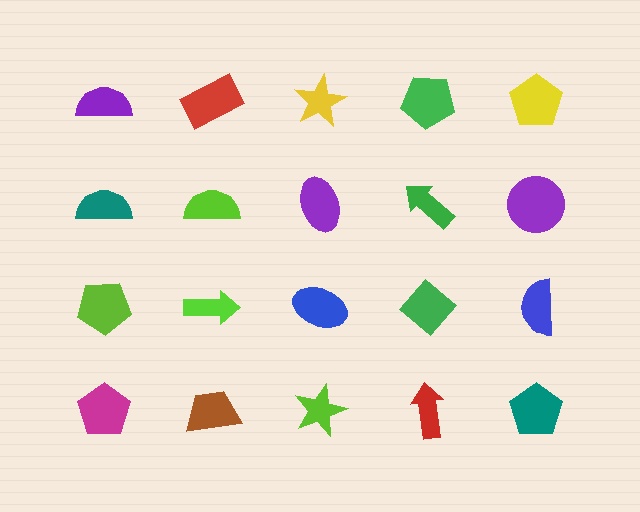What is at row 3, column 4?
A green diamond.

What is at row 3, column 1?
A lime pentagon.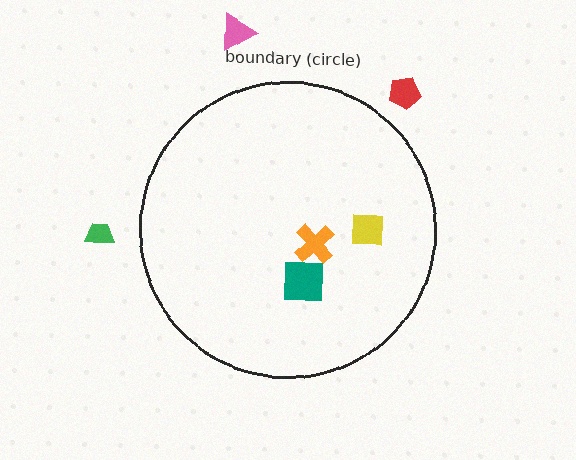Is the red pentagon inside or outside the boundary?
Outside.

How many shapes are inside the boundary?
3 inside, 3 outside.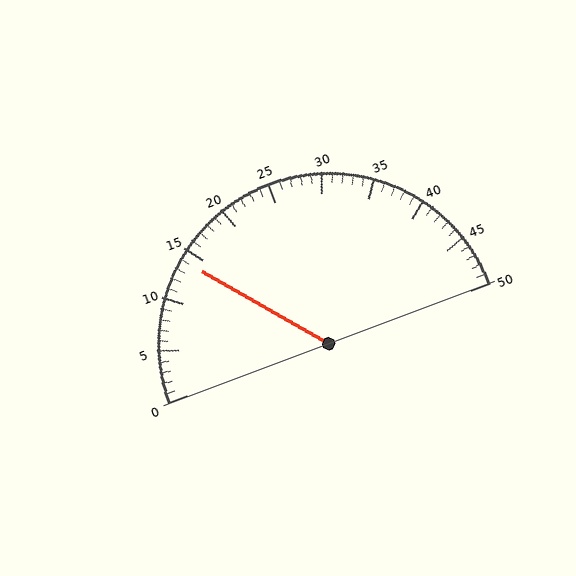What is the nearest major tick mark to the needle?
The nearest major tick mark is 15.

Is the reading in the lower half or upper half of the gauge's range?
The reading is in the lower half of the range (0 to 50).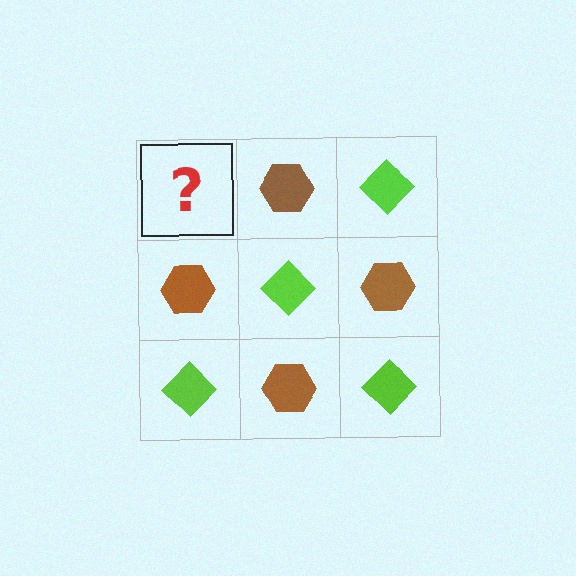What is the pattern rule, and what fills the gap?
The rule is that it alternates lime diamond and brown hexagon in a checkerboard pattern. The gap should be filled with a lime diamond.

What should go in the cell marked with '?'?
The missing cell should contain a lime diamond.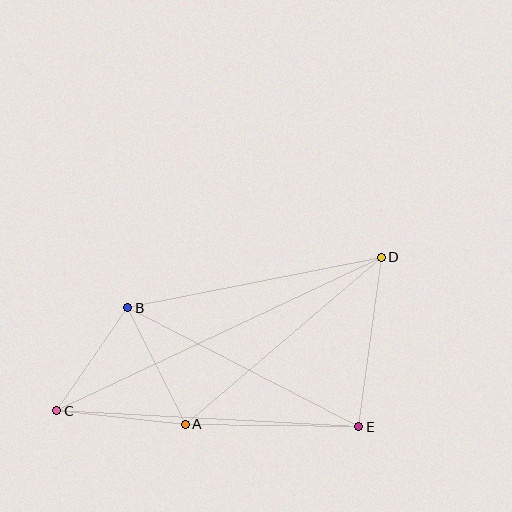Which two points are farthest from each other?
Points C and D are farthest from each other.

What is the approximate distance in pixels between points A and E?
The distance between A and E is approximately 174 pixels.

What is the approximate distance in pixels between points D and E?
The distance between D and E is approximately 171 pixels.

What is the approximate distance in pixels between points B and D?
The distance between B and D is approximately 259 pixels.